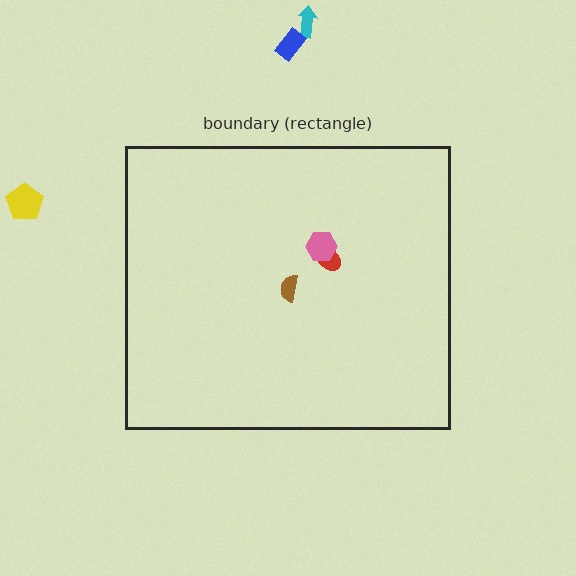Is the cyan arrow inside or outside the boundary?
Outside.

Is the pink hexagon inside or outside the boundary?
Inside.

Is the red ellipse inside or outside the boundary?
Inside.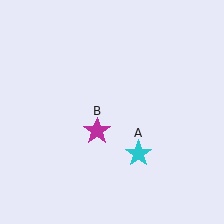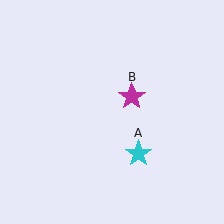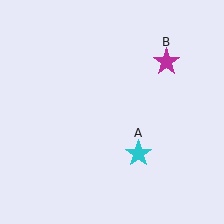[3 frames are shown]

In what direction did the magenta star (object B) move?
The magenta star (object B) moved up and to the right.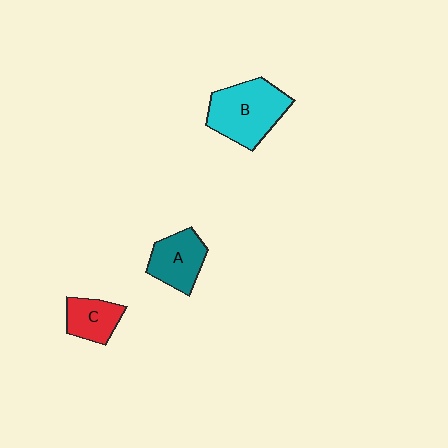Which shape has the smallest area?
Shape C (red).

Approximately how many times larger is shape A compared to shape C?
Approximately 1.3 times.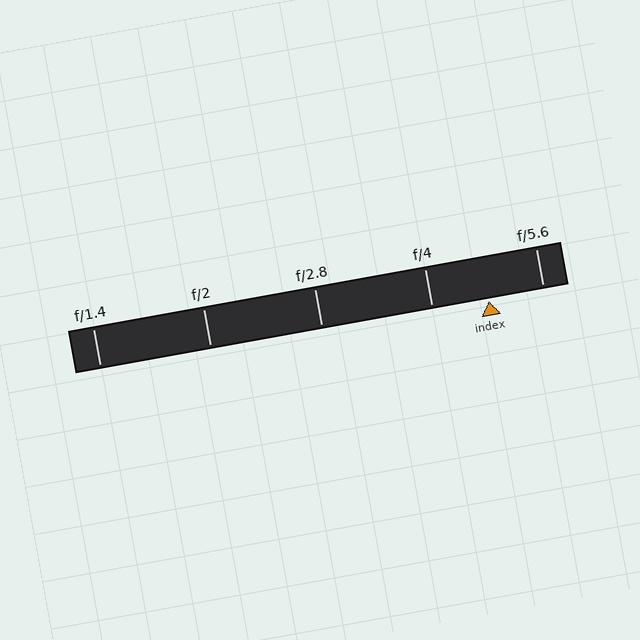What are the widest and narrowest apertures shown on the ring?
The widest aperture shown is f/1.4 and the narrowest is f/5.6.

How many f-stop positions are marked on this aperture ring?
There are 5 f-stop positions marked.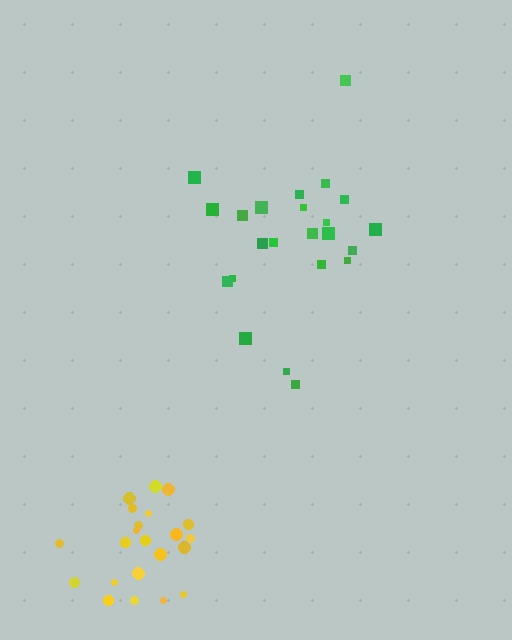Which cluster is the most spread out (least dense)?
Green.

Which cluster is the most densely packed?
Yellow.